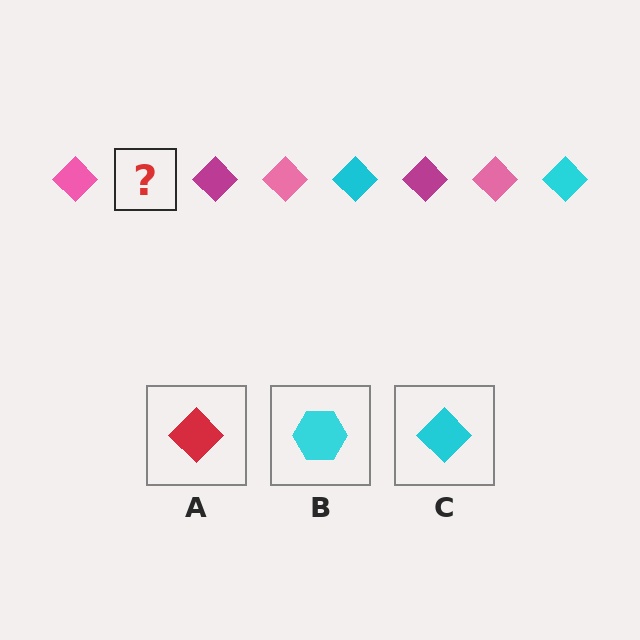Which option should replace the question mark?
Option C.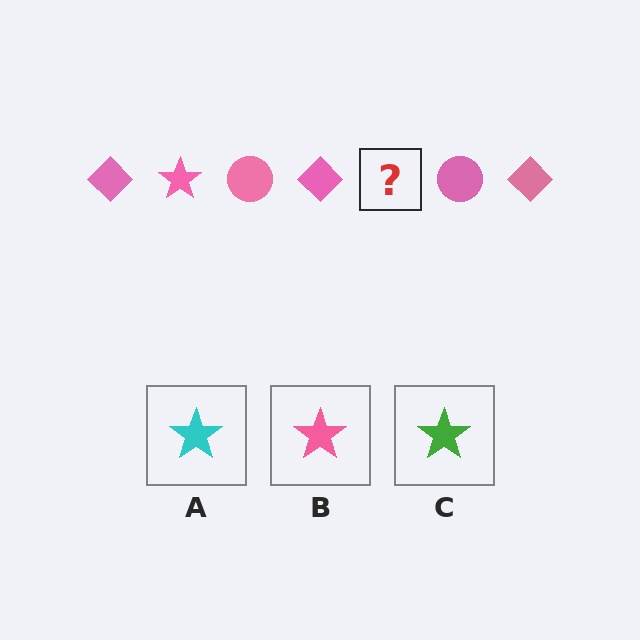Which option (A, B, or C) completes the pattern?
B.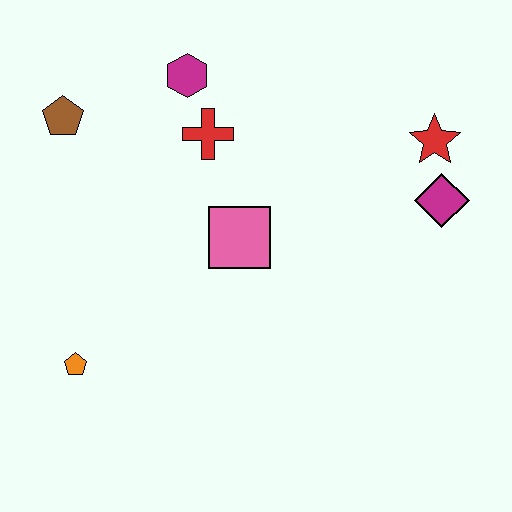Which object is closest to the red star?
The magenta diamond is closest to the red star.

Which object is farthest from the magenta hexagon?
The orange pentagon is farthest from the magenta hexagon.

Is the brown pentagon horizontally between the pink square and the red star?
No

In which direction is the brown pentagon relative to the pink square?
The brown pentagon is to the left of the pink square.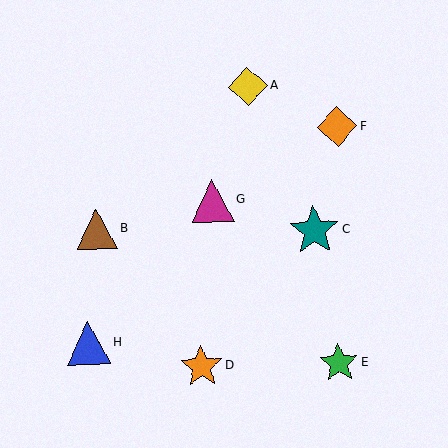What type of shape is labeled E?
Shape E is a green star.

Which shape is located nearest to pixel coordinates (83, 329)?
The blue triangle (labeled H) at (88, 343) is nearest to that location.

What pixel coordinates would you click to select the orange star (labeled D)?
Click at (201, 367) to select the orange star D.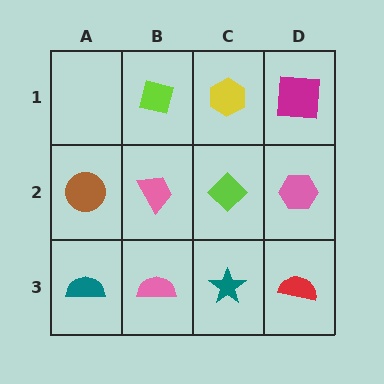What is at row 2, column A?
A brown circle.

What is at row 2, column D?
A pink hexagon.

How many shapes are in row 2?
4 shapes.